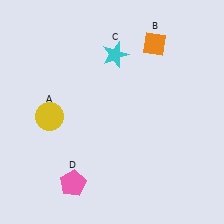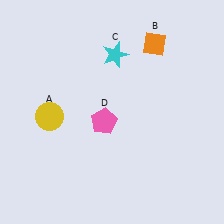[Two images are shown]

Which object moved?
The pink pentagon (D) moved up.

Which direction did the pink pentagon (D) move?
The pink pentagon (D) moved up.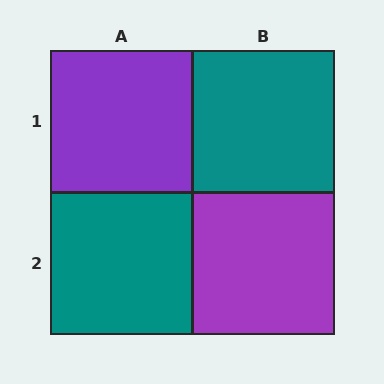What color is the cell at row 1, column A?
Purple.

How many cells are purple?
2 cells are purple.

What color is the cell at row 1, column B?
Teal.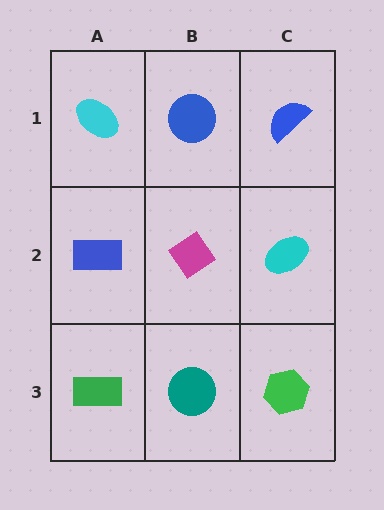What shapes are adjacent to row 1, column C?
A cyan ellipse (row 2, column C), a blue circle (row 1, column B).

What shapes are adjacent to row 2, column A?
A cyan ellipse (row 1, column A), a green rectangle (row 3, column A), a magenta diamond (row 2, column B).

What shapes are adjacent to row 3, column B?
A magenta diamond (row 2, column B), a green rectangle (row 3, column A), a green hexagon (row 3, column C).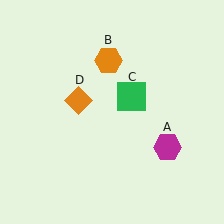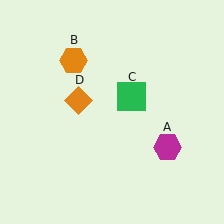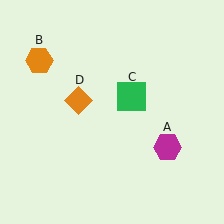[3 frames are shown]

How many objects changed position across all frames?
1 object changed position: orange hexagon (object B).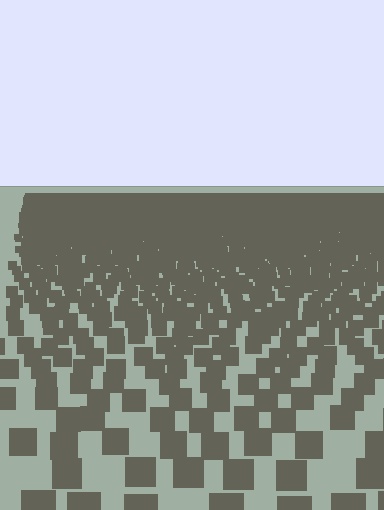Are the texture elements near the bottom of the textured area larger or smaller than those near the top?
Larger. Near the bottom, elements are closer to the viewer and appear at a bigger on-screen size.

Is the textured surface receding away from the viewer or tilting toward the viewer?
The surface is receding away from the viewer. Texture elements get smaller and denser toward the top.